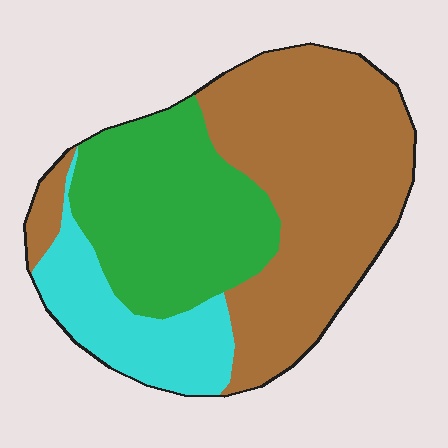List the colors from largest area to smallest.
From largest to smallest: brown, green, cyan.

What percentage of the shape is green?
Green covers 32% of the shape.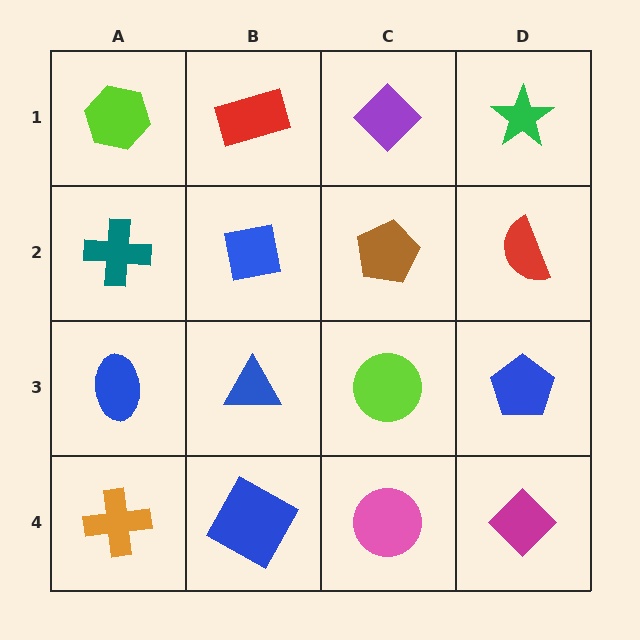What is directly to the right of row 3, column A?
A blue triangle.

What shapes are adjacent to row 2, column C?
A purple diamond (row 1, column C), a lime circle (row 3, column C), a blue square (row 2, column B), a red semicircle (row 2, column D).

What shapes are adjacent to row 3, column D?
A red semicircle (row 2, column D), a magenta diamond (row 4, column D), a lime circle (row 3, column C).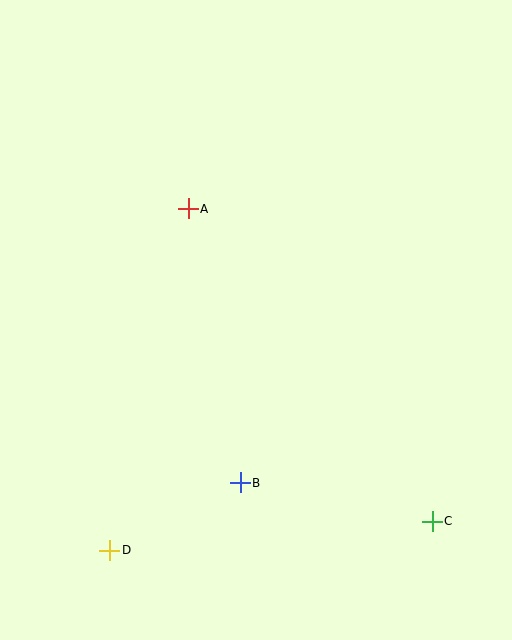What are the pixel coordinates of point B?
Point B is at (240, 483).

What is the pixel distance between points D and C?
The distance between D and C is 324 pixels.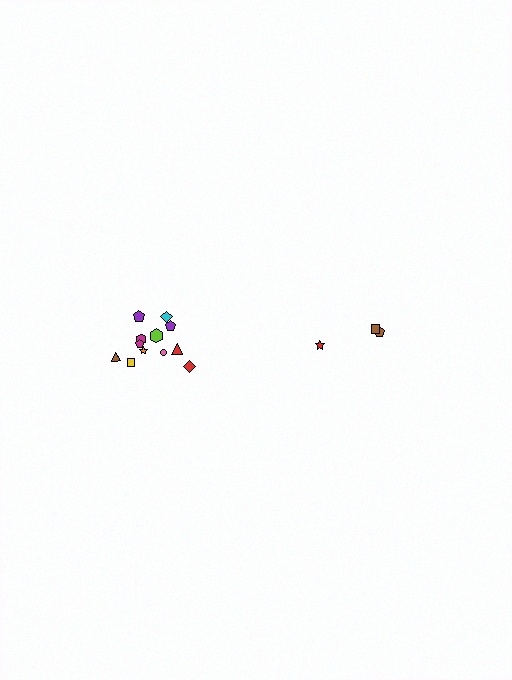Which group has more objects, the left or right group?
The left group.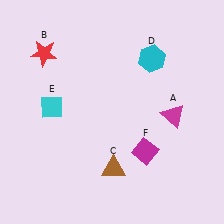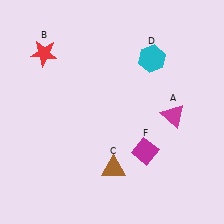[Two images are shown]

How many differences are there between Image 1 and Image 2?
There is 1 difference between the two images.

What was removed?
The cyan diamond (E) was removed in Image 2.